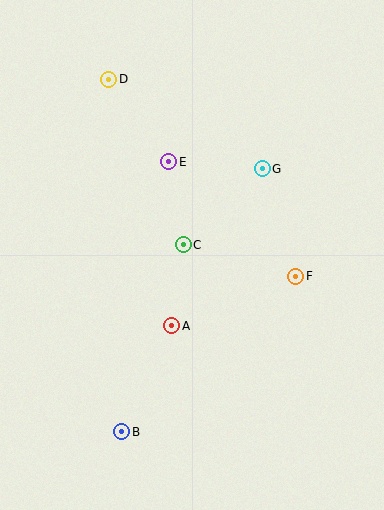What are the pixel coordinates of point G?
Point G is at (262, 169).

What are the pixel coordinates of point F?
Point F is at (296, 276).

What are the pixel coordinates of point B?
Point B is at (122, 432).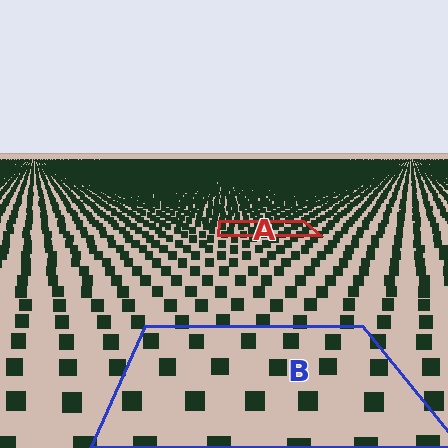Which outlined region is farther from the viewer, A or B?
Region A is farther from the viewer — the texture elements inside it appear smaller and more densely packed.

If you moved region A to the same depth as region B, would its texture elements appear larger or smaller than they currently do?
They would appear larger. At a closer depth, the same texture elements are projected at a bigger on-screen size.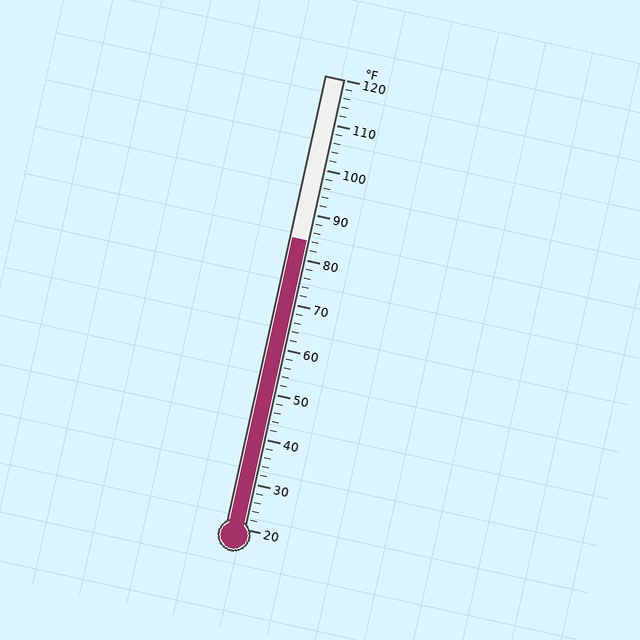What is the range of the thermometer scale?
The thermometer scale ranges from 20°F to 120°F.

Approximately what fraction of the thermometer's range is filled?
The thermometer is filled to approximately 65% of its range.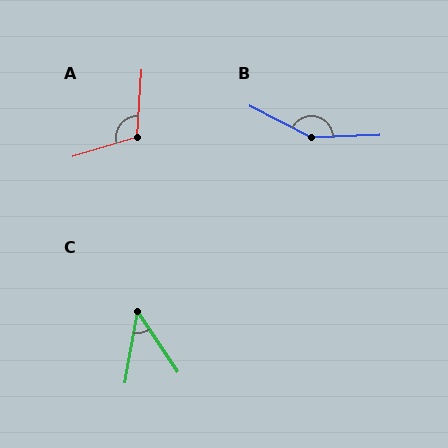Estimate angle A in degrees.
Approximately 110 degrees.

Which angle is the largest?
B, at approximately 151 degrees.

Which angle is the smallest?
C, at approximately 43 degrees.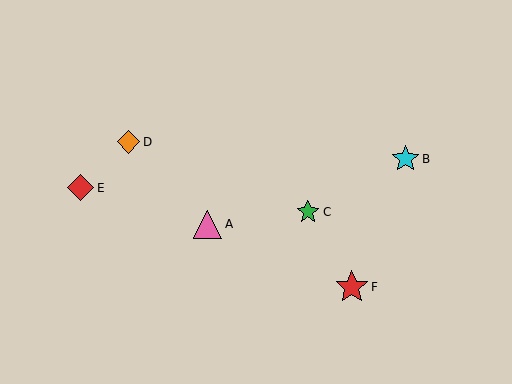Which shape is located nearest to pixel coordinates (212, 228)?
The pink triangle (labeled A) at (208, 224) is nearest to that location.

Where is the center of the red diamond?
The center of the red diamond is at (81, 188).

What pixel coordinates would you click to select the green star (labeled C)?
Click at (308, 212) to select the green star C.